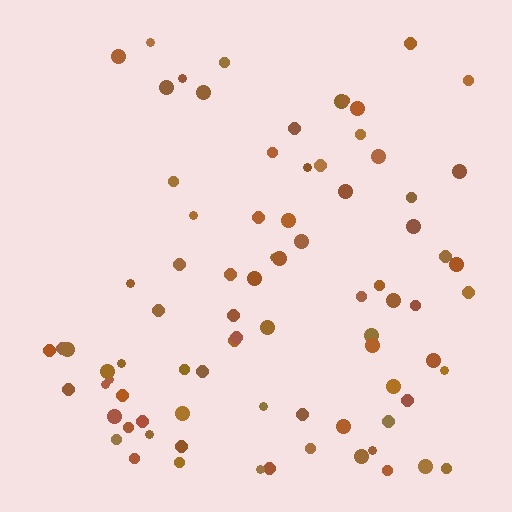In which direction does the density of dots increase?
From top to bottom, with the bottom side densest.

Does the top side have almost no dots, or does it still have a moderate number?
Still a moderate number, just noticeably fewer than the bottom.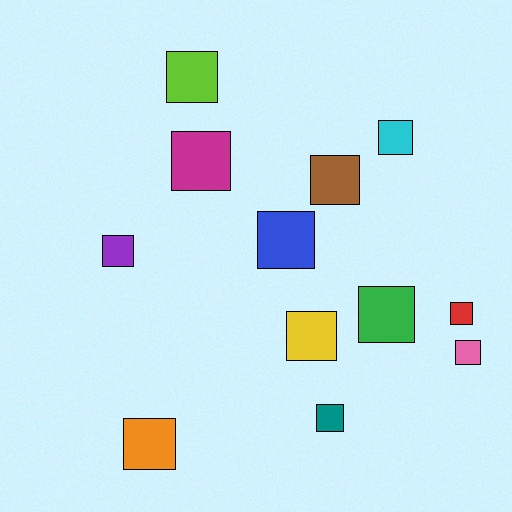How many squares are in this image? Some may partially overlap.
There are 12 squares.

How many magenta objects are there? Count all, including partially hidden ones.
There is 1 magenta object.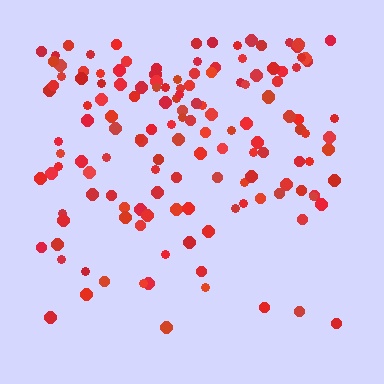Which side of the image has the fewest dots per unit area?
The bottom.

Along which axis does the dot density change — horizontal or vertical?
Vertical.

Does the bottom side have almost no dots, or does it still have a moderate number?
Still a moderate number, just noticeably fewer than the top.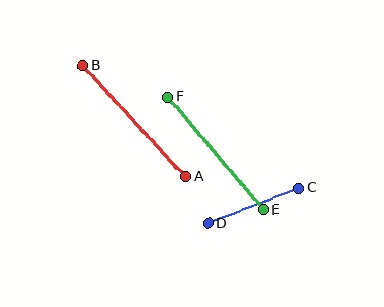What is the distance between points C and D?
The distance is approximately 97 pixels.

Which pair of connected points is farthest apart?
Points A and B are farthest apart.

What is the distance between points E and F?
The distance is approximately 148 pixels.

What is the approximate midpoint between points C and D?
The midpoint is at approximately (253, 206) pixels.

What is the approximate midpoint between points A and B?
The midpoint is at approximately (134, 121) pixels.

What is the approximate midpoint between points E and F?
The midpoint is at approximately (216, 153) pixels.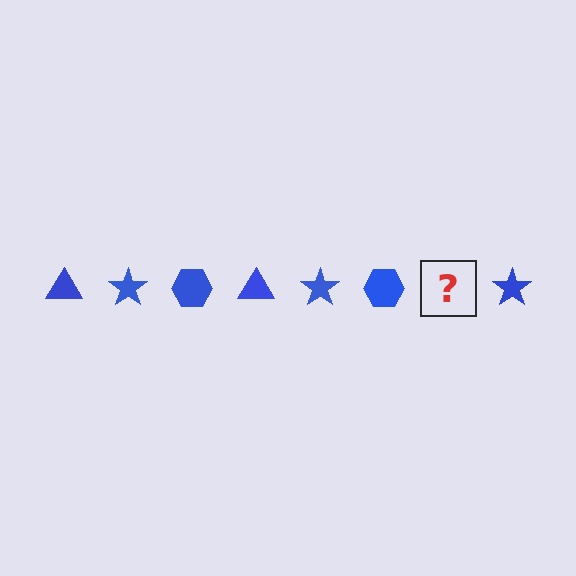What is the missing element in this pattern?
The missing element is a blue triangle.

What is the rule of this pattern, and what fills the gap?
The rule is that the pattern cycles through triangle, star, hexagon shapes in blue. The gap should be filled with a blue triangle.